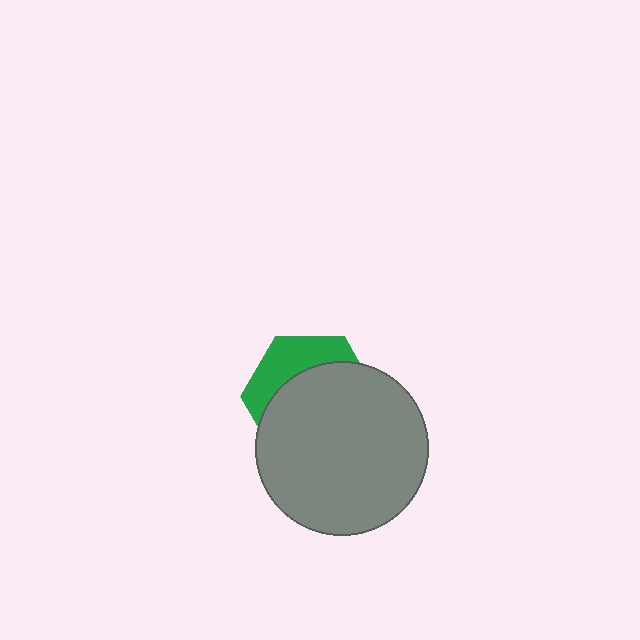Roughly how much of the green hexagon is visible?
A small part of it is visible (roughly 33%).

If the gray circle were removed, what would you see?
You would see the complete green hexagon.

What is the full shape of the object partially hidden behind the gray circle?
The partially hidden object is a green hexagon.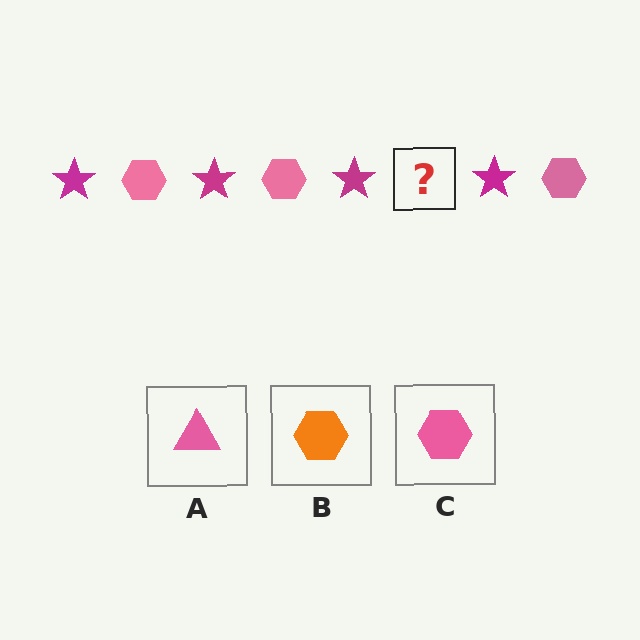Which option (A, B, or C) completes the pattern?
C.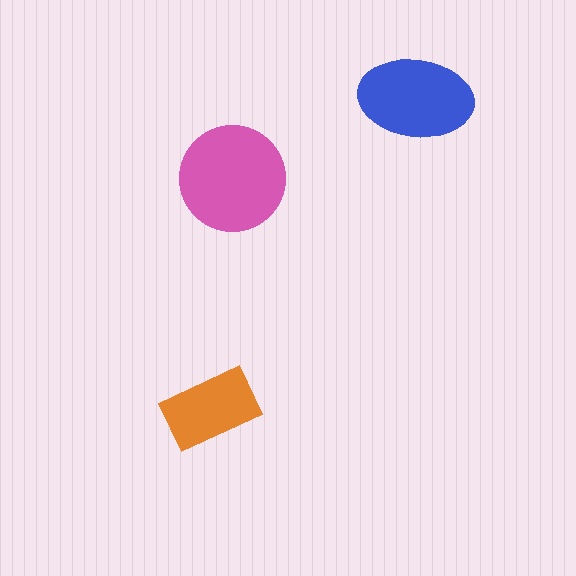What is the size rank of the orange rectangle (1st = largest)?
3rd.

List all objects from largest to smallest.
The pink circle, the blue ellipse, the orange rectangle.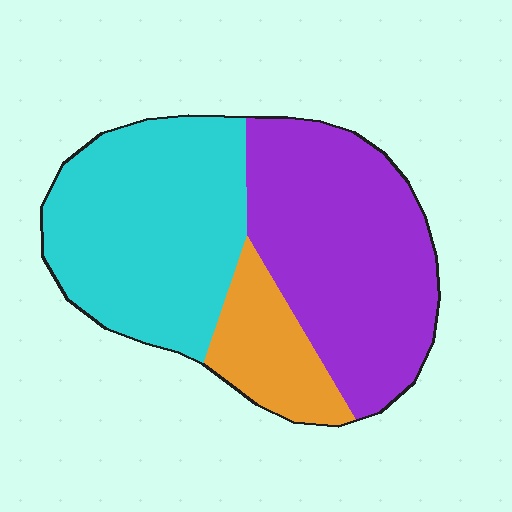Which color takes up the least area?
Orange, at roughly 15%.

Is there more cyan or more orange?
Cyan.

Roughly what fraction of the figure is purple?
Purple covers about 45% of the figure.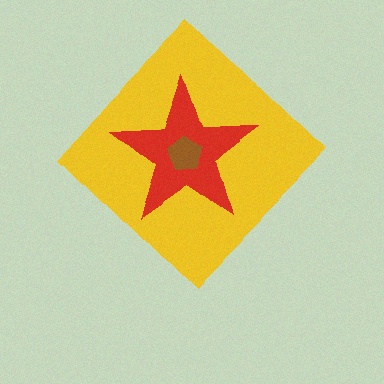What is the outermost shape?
The yellow diamond.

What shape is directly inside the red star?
The brown pentagon.